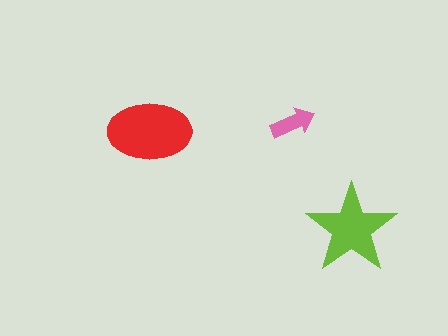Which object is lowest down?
The lime star is bottommost.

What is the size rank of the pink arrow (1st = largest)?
3rd.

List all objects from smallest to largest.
The pink arrow, the lime star, the red ellipse.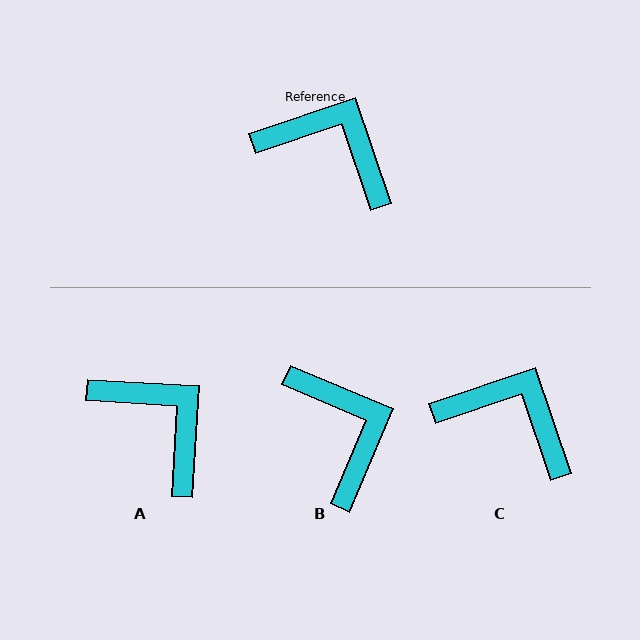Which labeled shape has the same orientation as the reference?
C.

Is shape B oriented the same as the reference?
No, it is off by about 42 degrees.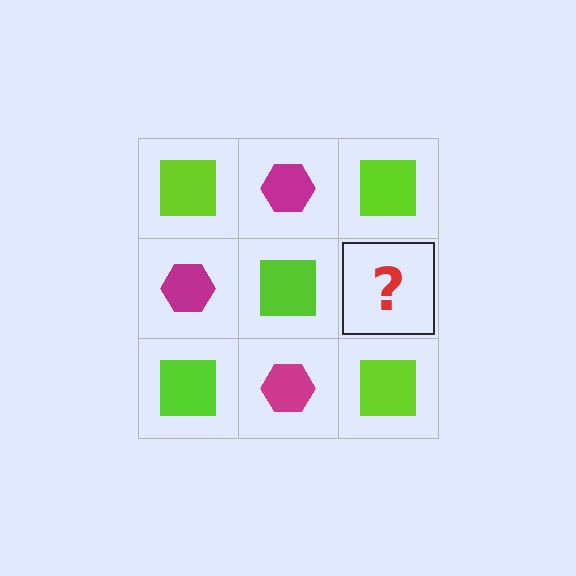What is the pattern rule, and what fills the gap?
The rule is that it alternates lime square and magenta hexagon in a checkerboard pattern. The gap should be filled with a magenta hexagon.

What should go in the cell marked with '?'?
The missing cell should contain a magenta hexagon.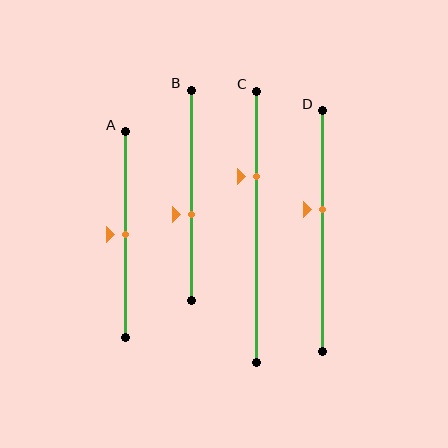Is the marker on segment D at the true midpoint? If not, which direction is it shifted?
No, the marker on segment D is shifted upward by about 9% of the segment length.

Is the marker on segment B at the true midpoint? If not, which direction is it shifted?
No, the marker on segment B is shifted downward by about 9% of the segment length.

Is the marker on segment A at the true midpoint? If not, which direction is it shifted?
Yes, the marker on segment A is at the true midpoint.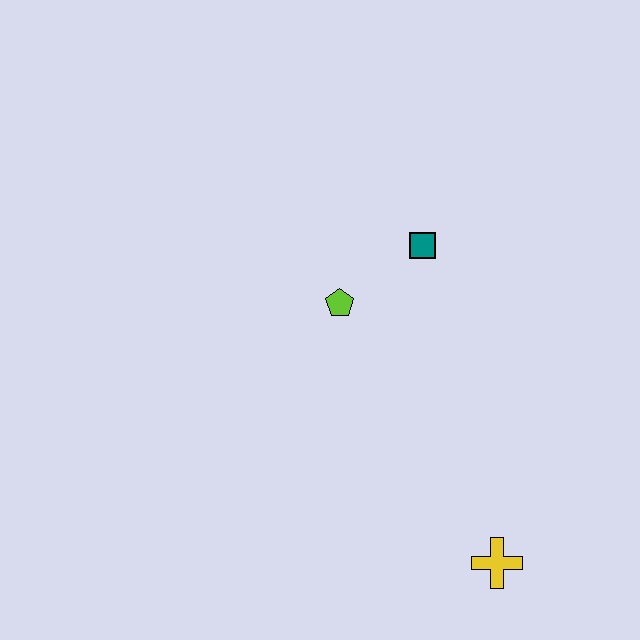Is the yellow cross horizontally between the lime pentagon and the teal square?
No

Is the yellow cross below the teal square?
Yes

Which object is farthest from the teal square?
The yellow cross is farthest from the teal square.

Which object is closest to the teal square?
The lime pentagon is closest to the teal square.